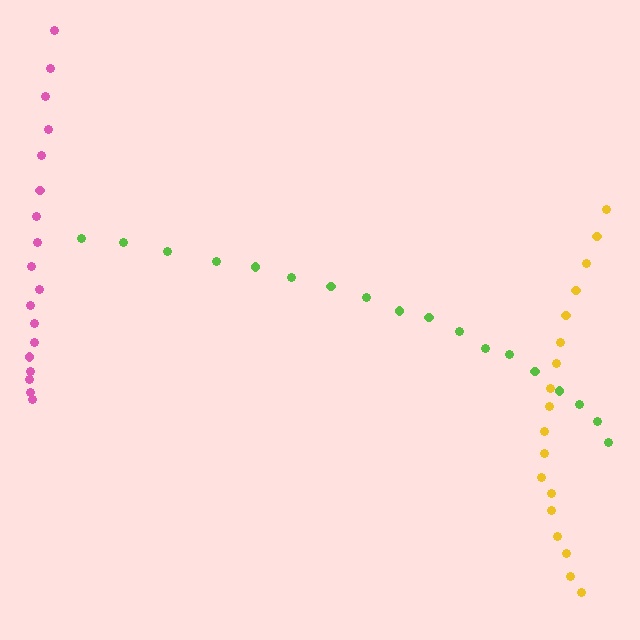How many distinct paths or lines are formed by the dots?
There are 3 distinct paths.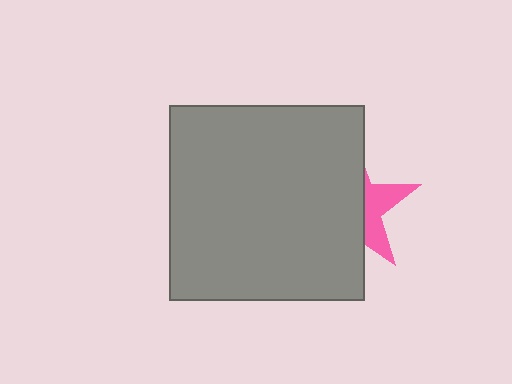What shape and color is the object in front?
The object in front is a gray square.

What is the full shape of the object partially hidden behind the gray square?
The partially hidden object is a pink star.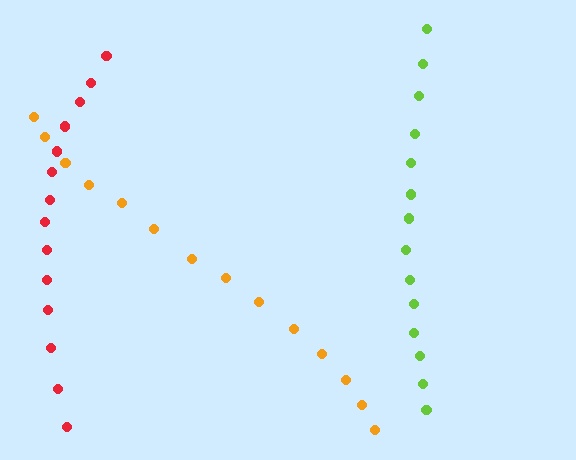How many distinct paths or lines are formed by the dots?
There are 3 distinct paths.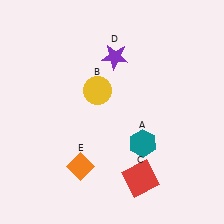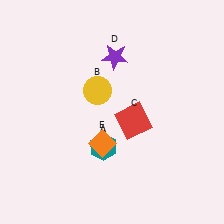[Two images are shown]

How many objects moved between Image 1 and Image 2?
3 objects moved between the two images.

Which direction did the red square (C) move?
The red square (C) moved up.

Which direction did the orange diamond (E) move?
The orange diamond (E) moved up.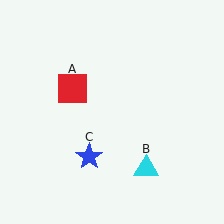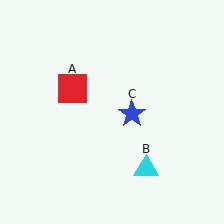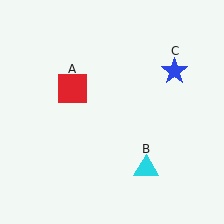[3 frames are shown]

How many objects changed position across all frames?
1 object changed position: blue star (object C).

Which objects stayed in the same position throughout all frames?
Red square (object A) and cyan triangle (object B) remained stationary.